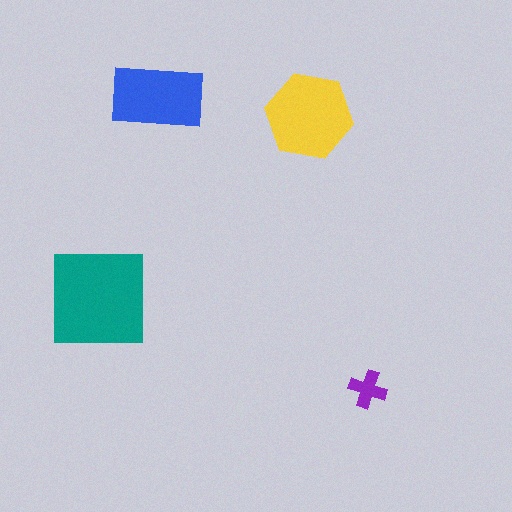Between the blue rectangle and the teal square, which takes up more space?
The teal square.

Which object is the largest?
The teal square.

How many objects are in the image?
There are 4 objects in the image.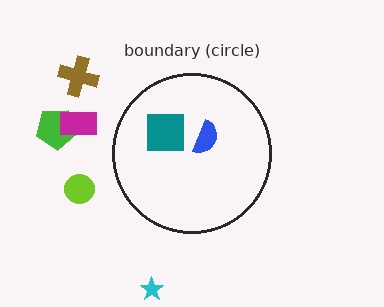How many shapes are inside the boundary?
2 inside, 5 outside.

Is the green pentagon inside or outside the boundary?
Outside.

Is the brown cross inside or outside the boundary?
Outside.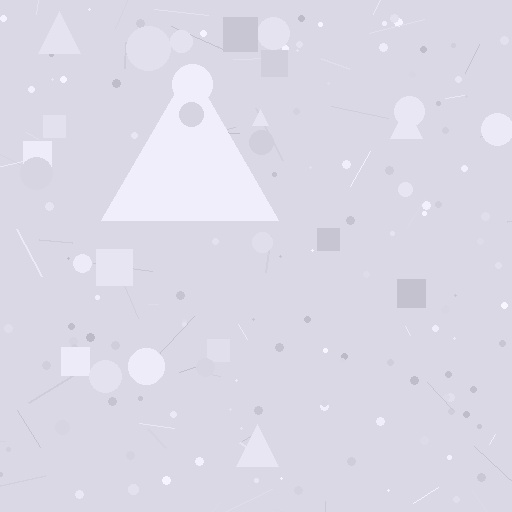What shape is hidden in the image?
A triangle is hidden in the image.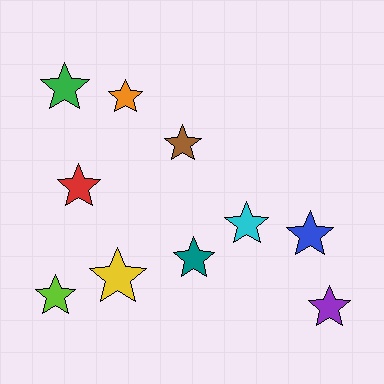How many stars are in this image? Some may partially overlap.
There are 10 stars.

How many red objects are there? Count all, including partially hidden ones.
There is 1 red object.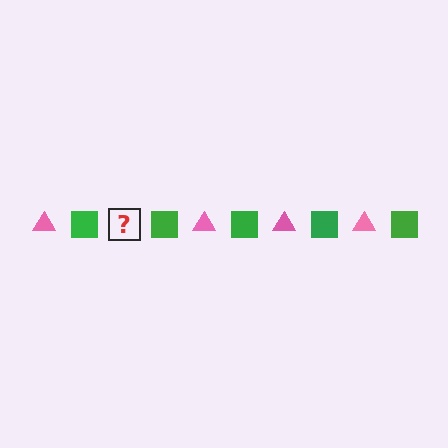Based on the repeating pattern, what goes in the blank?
The blank should be a pink triangle.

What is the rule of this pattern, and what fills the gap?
The rule is that the pattern alternates between pink triangle and green square. The gap should be filled with a pink triangle.